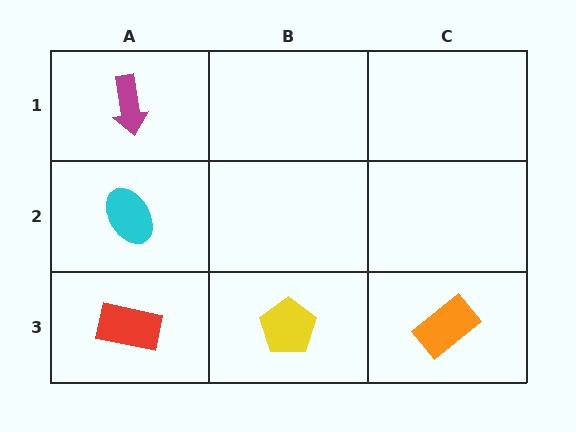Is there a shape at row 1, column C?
No, that cell is empty.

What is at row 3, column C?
An orange rectangle.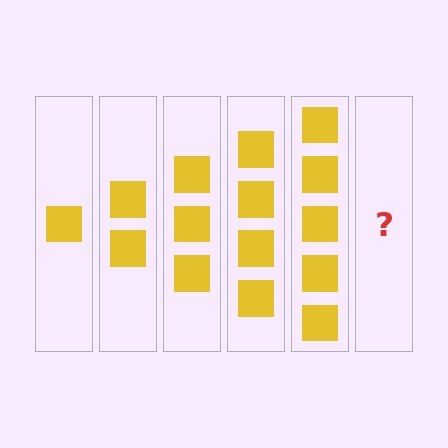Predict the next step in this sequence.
The next step is 6 squares.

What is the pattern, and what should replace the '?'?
The pattern is that each step adds one more square. The '?' should be 6 squares.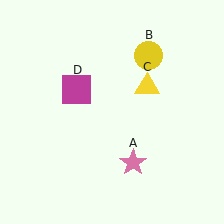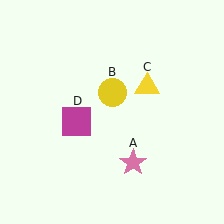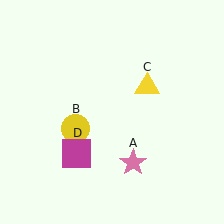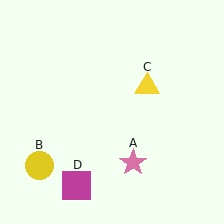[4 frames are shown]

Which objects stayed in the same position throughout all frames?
Pink star (object A) and yellow triangle (object C) remained stationary.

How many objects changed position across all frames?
2 objects changed position: yellow circle (object B), magenta square (object D).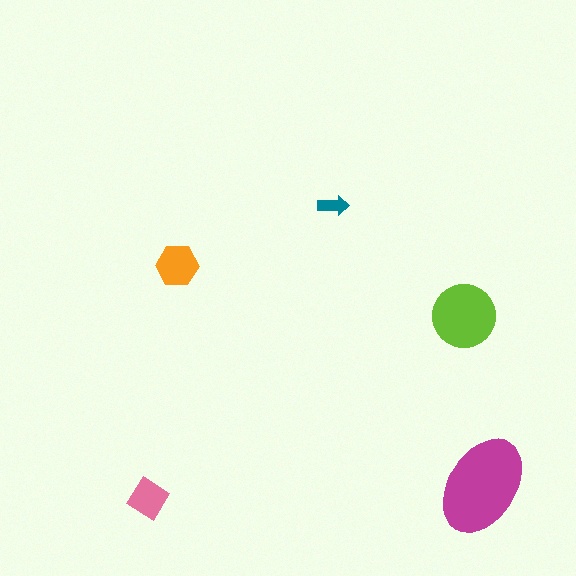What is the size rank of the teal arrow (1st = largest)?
5th.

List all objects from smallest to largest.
The teal arrow, the pink diamond, the orange hexagon, the lime circle, the magenta ellipse.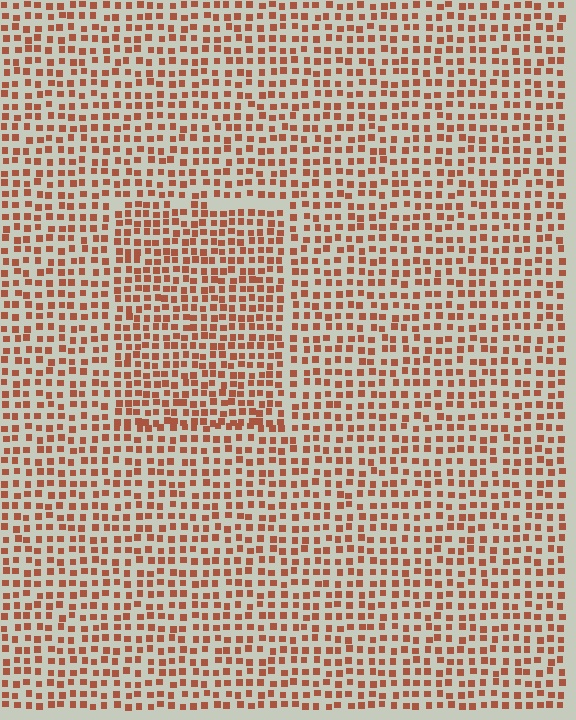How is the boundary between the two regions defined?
The boundary is defined by a change in element density (approximately 1.4x ratio). All elements are the same color, size, and shape.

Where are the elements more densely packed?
The elements are more densely packed inside the rectangle boundary.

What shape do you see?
I see a rectangle.